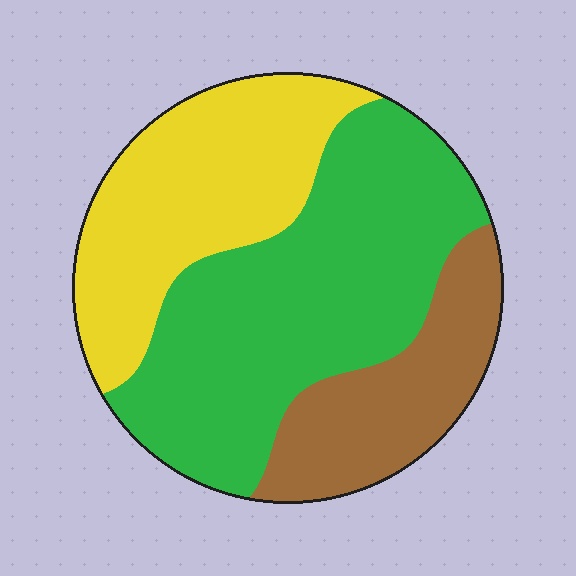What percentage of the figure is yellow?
Yellow covers about 30% of the figure.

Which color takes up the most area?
Green, at roughly 50%.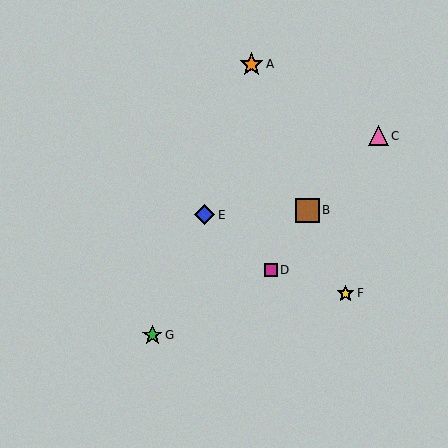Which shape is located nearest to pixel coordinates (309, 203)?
The brown square (labeled B) at (307, 210) is nearest to that location.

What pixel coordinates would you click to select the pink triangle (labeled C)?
Click at (378, 136) to select the pink triangle C.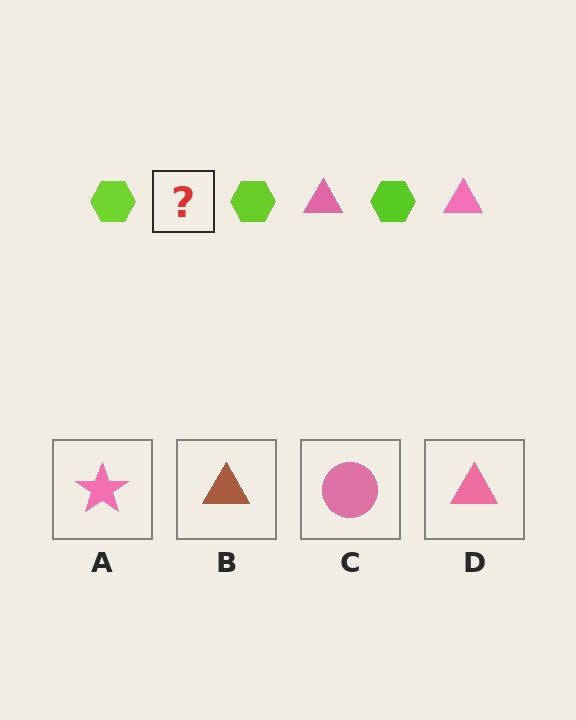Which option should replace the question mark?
Option D.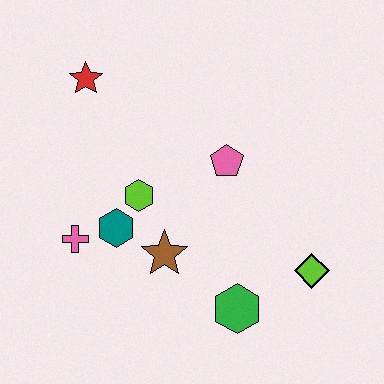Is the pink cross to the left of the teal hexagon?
Yes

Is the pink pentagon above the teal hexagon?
Yes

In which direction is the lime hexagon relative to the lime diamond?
The lime hexagon is to the left of the lime diamond.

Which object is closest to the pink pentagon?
The lime hexagon is closest to the pink pentagon.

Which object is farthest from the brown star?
The red star is farthest from the brown star.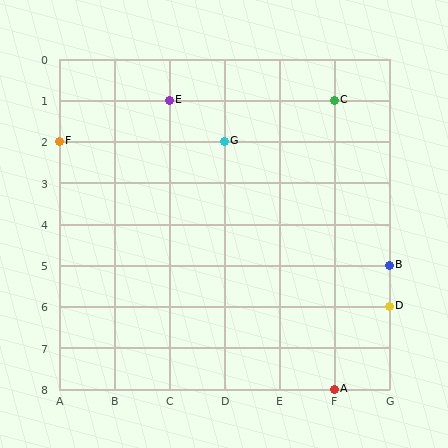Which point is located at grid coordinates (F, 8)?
Point A is at (F, 8).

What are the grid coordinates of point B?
Point B is at grid coordinates (G, 5).